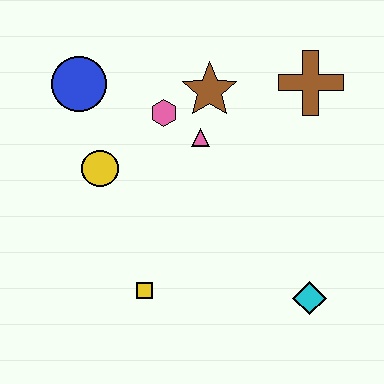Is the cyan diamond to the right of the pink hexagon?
Yes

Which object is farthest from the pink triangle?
The cyan diamond is farthest from the pink triangle.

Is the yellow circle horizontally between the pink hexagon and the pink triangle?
No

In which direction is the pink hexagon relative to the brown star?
The pink hexagon is to the left of the brown star.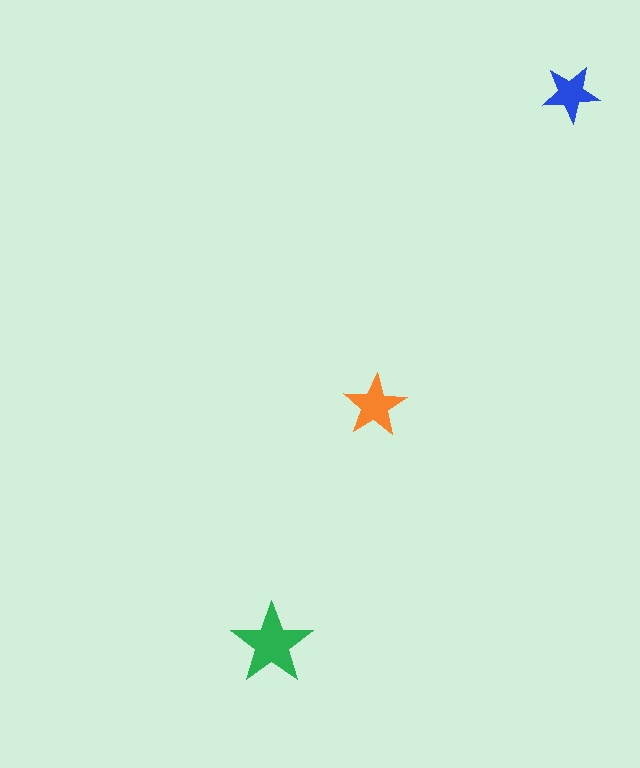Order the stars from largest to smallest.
the green one, the orange one, the blue one.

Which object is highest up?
The blue star is topmost.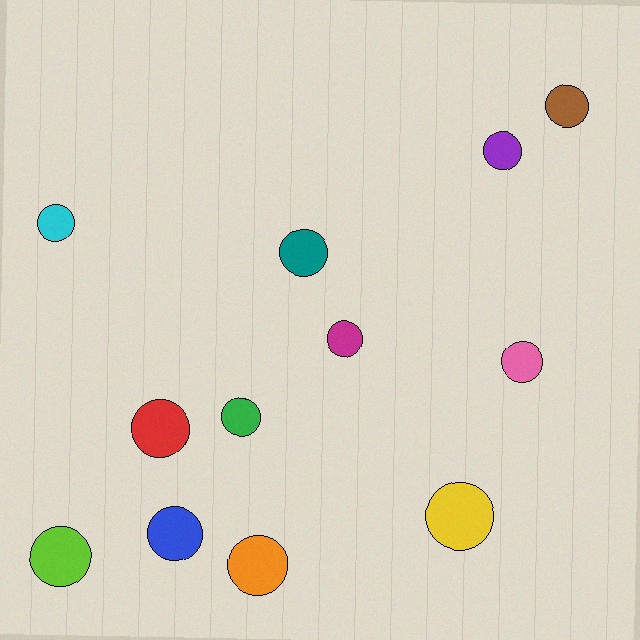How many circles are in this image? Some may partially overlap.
There are 12 circles.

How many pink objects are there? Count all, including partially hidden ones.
There is 1 pink object.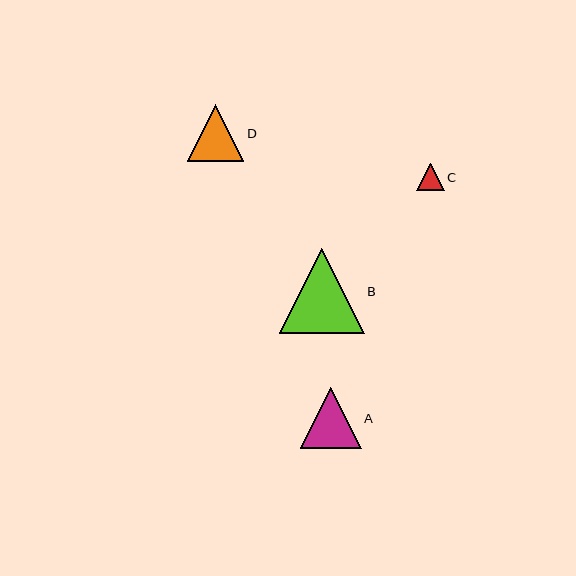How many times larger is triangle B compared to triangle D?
Triangle B is approximately 1.5 times the size of triangle D.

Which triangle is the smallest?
Triangle C is the smallest with a size of approximately 27 pixels.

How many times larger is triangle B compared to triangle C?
Triangle B is approximately 3.1 times the size of triangle C.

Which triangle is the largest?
Triangle B is the largest with a size of approximately 85 pixels.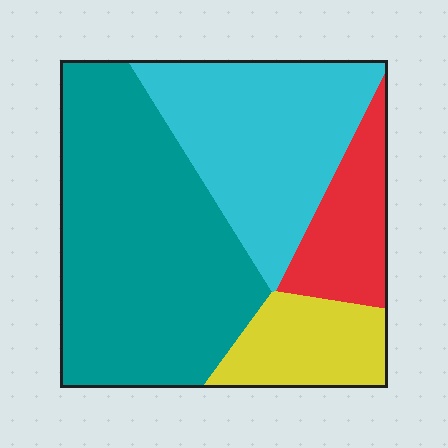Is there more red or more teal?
Teal.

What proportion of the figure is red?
Red covers around 15% of the figure.